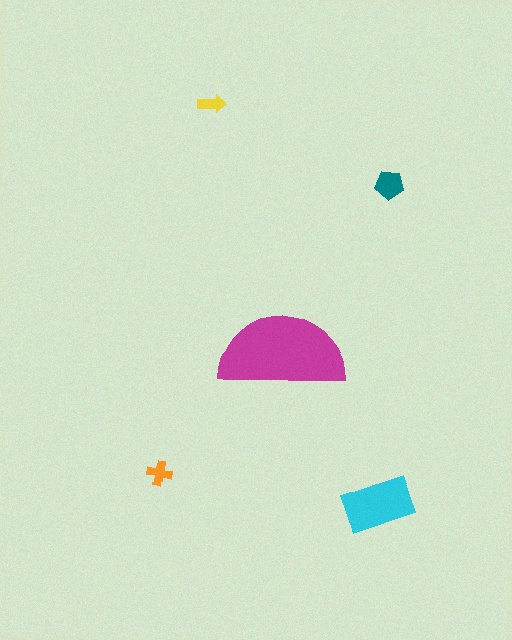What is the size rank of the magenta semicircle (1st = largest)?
1st.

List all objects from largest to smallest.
The magenta semicircle, the cyan rectangle, the teal pentagon, the orange cross, the yellow arrow.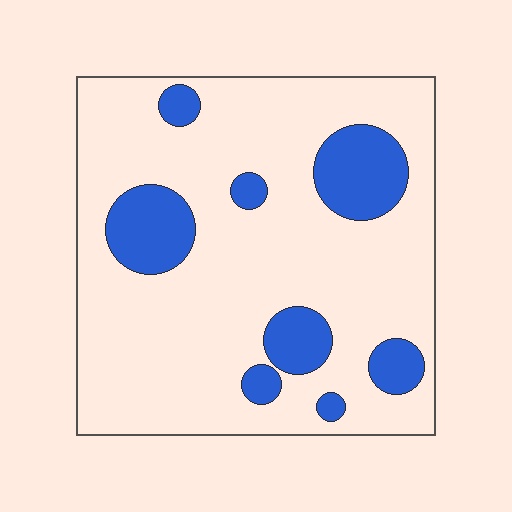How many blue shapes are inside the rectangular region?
8.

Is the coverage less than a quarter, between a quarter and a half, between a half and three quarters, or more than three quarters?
Less than a quarter.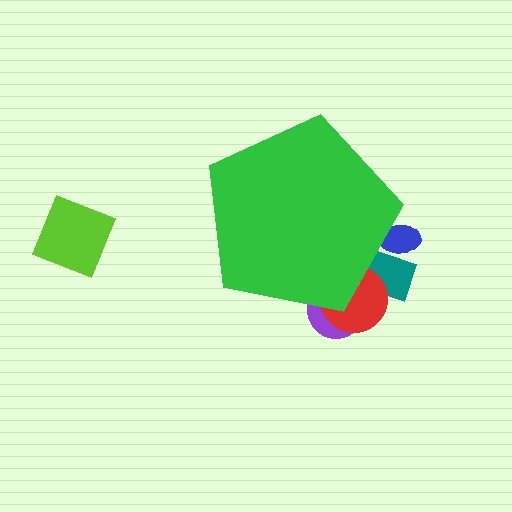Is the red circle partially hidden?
Yes, the red circle is partially hidden behind the green pentagon.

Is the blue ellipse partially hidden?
Yes, the blue ellipse is partially hidden behind the green pentagon.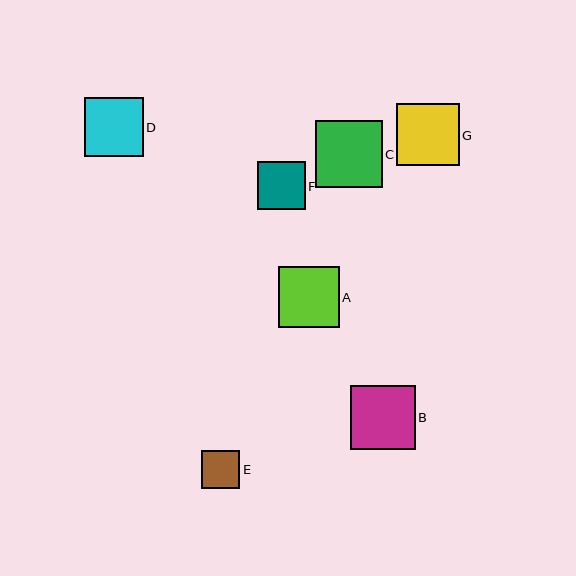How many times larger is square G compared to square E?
Square G is approximately 1.6 times the size of square E.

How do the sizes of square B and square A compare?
Square B and square A are approximately the same size.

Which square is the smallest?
Square E is the smallest with a size of approximately 38 pixels.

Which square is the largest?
Square C is the largest with a size of approximately 67 pixels.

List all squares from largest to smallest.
From largest to smallest: C, B, G, A, D, F, E.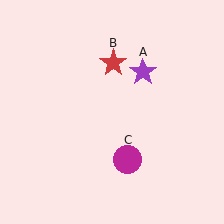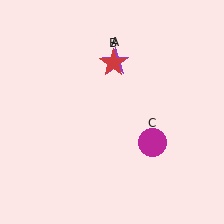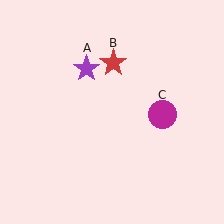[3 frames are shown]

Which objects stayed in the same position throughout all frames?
Red star (object B) remained stationary.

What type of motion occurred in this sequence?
The purple star (object A), magenta circle (object C) rotated counterclockwise around the center of the scene.